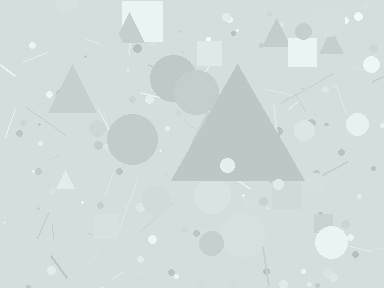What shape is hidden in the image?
A triangle is hidden in the image.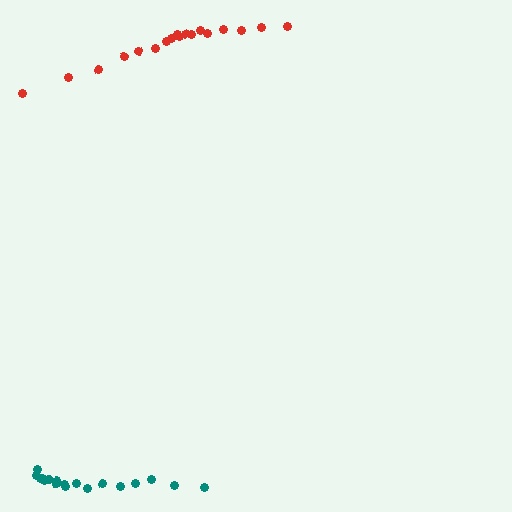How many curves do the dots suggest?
There are 2 distinct paths.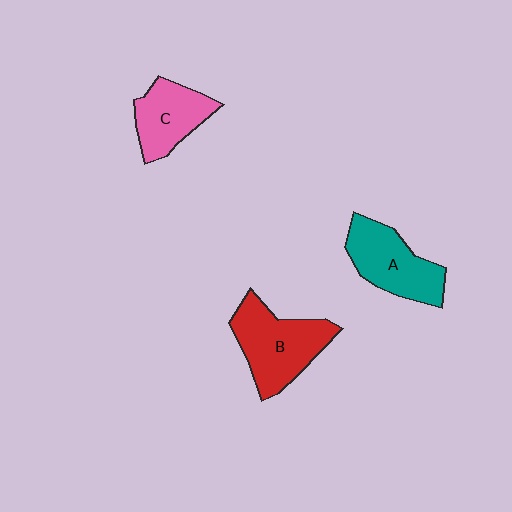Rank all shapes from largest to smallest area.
From largest to smallest: B (red), A (teal), C (pink).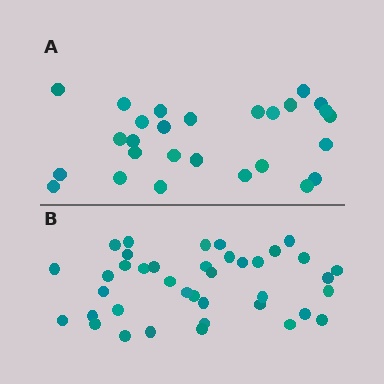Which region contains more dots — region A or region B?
Region B (the bottom region) has more dots.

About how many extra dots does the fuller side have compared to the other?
Region B has roughly 12 or so more dots than region A.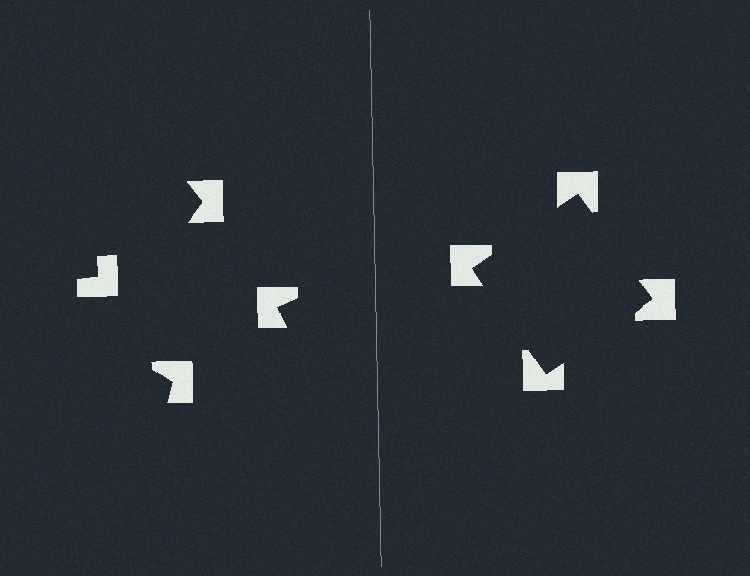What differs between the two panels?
The notched squares are positioned identically on both sides; only the wedge orientations differ. On the right they align to a square; on the left they are misaligned.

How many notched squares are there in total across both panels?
8 — 4 on each side.